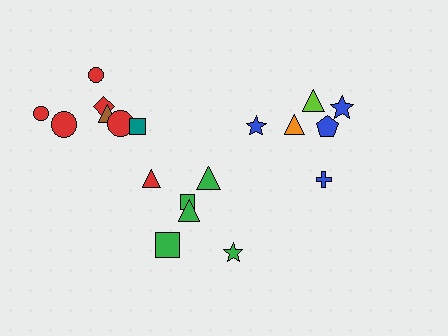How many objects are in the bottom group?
There are 5 objects.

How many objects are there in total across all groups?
There are 19 objects.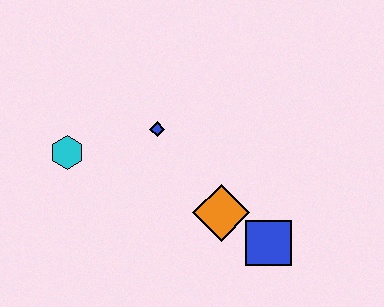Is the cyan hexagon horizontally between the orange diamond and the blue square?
No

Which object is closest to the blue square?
The orange diamond is closest to the blue square.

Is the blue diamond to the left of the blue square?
Yes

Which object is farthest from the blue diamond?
The blue square is farthest from the blue diamond.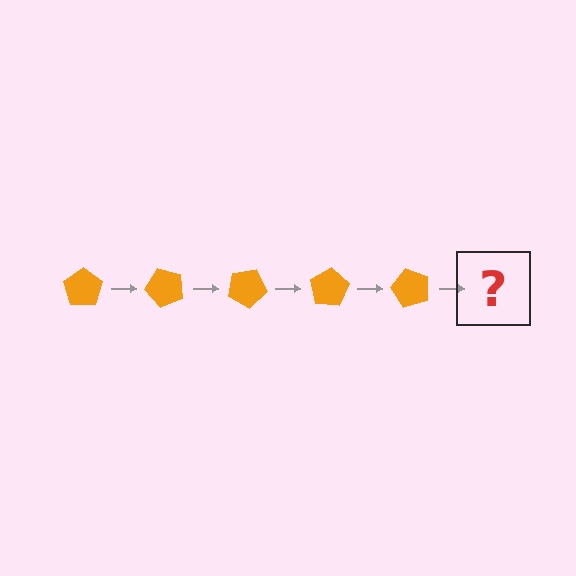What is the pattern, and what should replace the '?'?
The pattern is that the pentagon rotates 50 degrees each step. The '?' should be an orange pentagon rotated 250 degrees.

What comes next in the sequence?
The next element should be an orange pentagon rotated 250 degrees.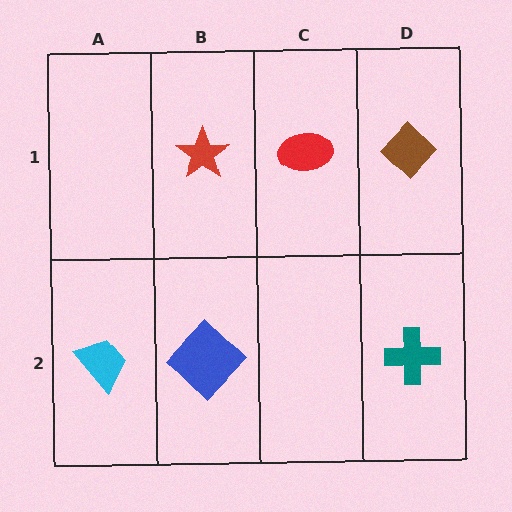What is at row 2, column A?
A cyan trapezoid.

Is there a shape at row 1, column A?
No, that cell is empty.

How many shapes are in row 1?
3 shapes.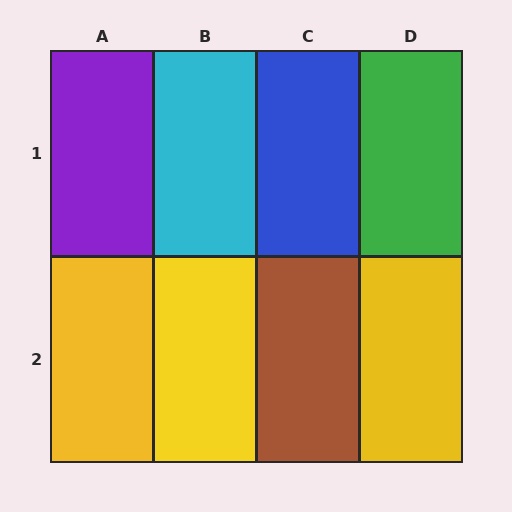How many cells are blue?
1 cell is blue.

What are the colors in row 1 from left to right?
Purple, cyan, blue, green.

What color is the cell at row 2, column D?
Yellow.